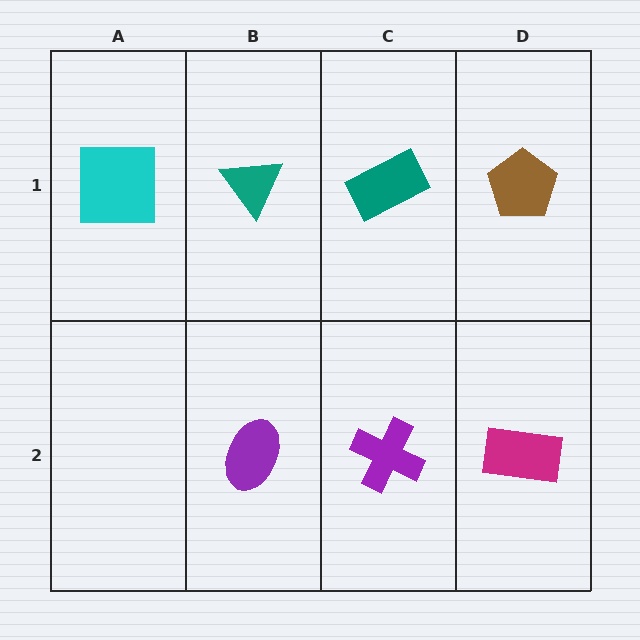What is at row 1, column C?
A teal rectangle.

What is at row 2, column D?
A magenta rectangle.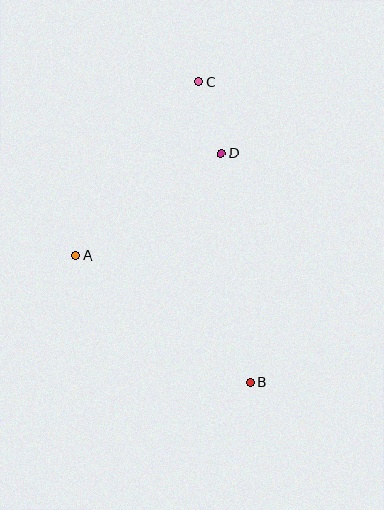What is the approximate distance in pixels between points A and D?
The distance between A and D is approximately 178 pixels.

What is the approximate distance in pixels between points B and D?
The distance between B and D is approximately 231 pixels.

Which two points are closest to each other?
Points C and D are closest to each other.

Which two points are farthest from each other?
Points B and C are farthest from each other.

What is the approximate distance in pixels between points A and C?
The distance between A and C is approximately 213 pixels.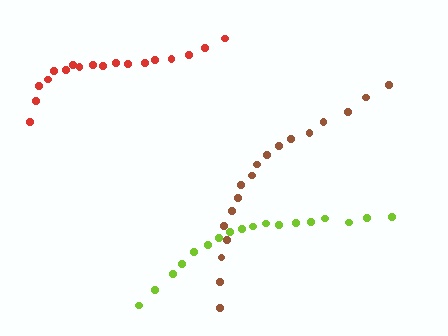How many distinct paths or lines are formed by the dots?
There are 3 distinct paths.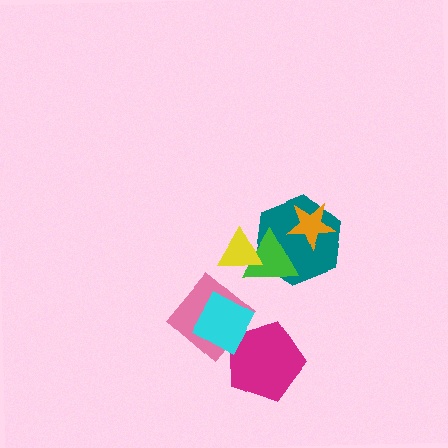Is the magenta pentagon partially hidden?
Yes, it is partially covered by another shape.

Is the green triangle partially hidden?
Yes, it is partially covered by another shape.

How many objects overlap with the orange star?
1 object overlaps with the orange star.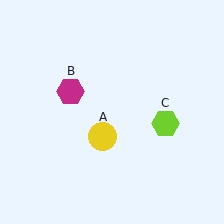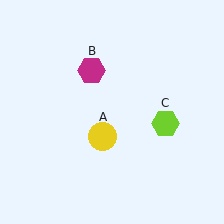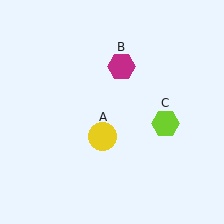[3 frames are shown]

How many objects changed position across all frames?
1 object changed position: magenta hexagon (object B).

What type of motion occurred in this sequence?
The magenta hexagon (object B) rotated clockwise around the center of the scene.